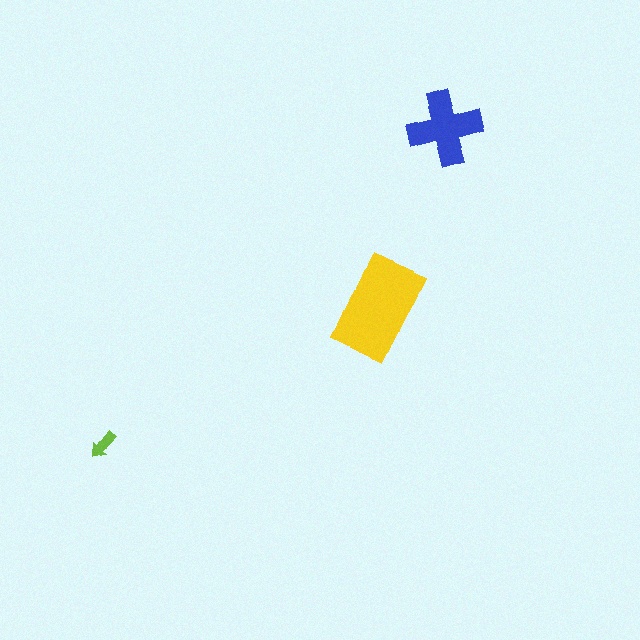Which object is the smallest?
The lime arrow.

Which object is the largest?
The yellow rectangle.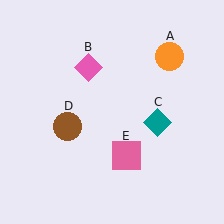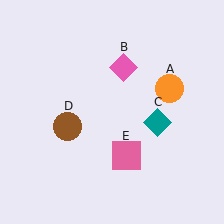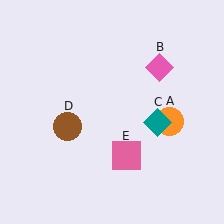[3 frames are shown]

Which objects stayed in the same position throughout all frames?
Teal diamond (object C) and brown circle (object D) and pink square (object E) remained stationary.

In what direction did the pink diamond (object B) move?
The pink diamond (object B) moved right.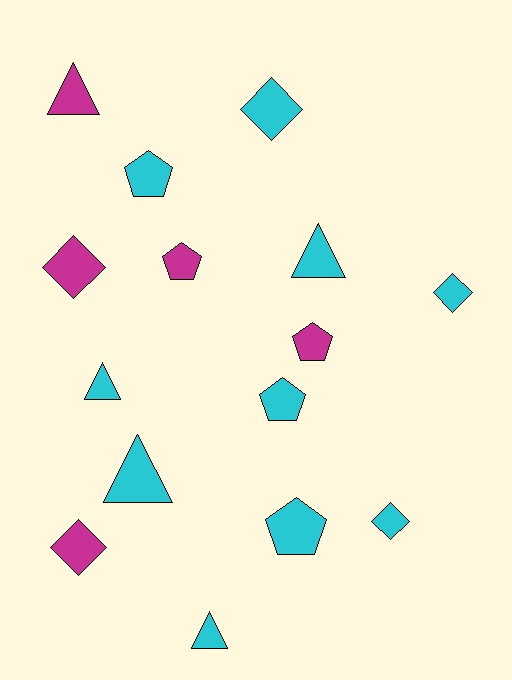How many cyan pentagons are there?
There are 3 cyan pentagons.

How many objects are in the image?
There are 15 objects.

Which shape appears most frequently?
Pentagon, with 5 objects.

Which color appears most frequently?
Cyan, with 10 objects.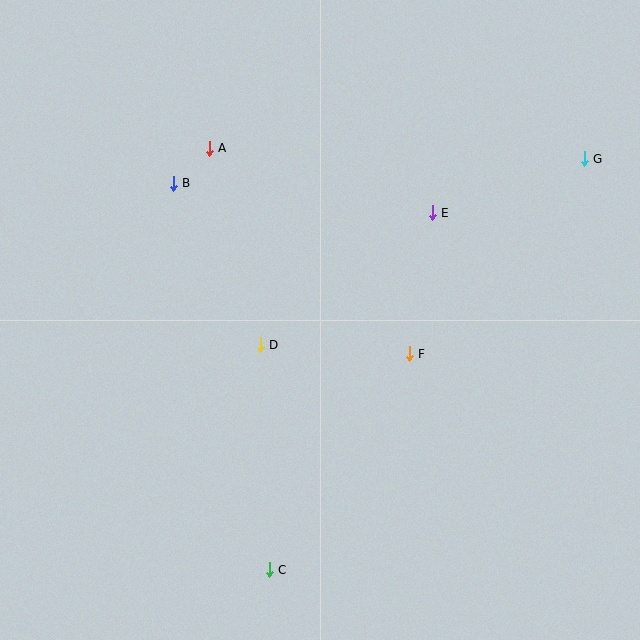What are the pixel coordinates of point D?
Point D is at (260, 345).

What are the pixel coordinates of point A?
Point A is at (209, 148).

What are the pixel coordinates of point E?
Point E is at (432, 213).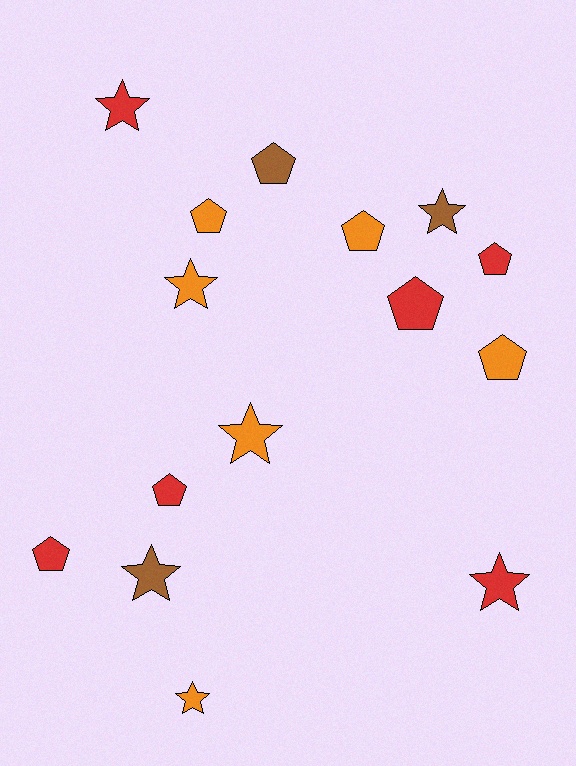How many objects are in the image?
There are 15 objects.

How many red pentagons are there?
There are 4 red pentagons.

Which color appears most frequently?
Red, with 6 objects.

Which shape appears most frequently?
Pentagon, with 8 objects.